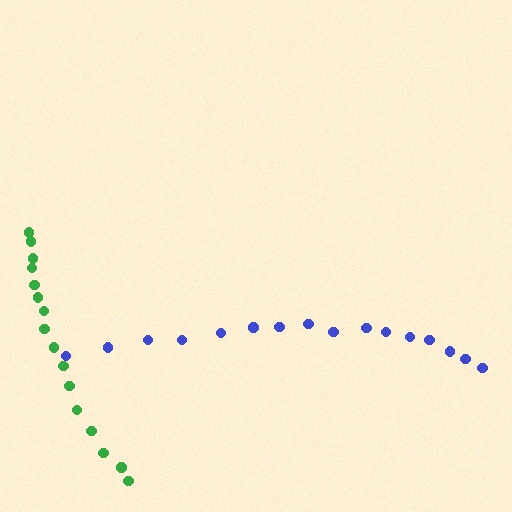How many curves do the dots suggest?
There are 2 distinct paths.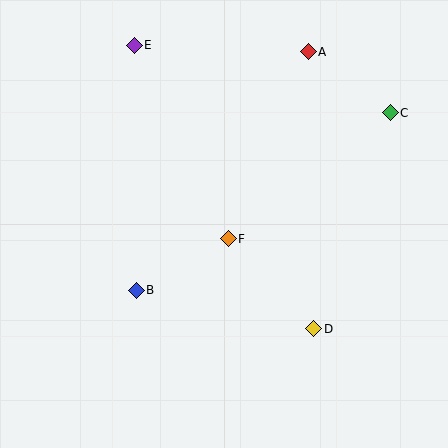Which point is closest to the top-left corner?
Point E is closest to the top-left corner.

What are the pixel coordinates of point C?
Point C is at (390, 113).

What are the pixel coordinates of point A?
Point A is at (308, 52).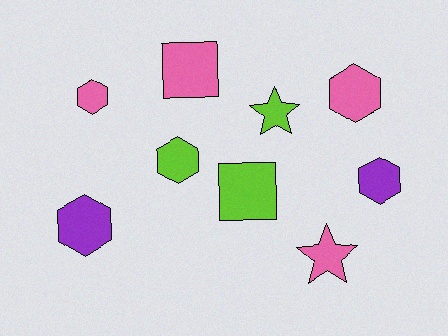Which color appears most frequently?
Pink, with 4 objects.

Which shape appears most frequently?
Hexagon, with 5 objects.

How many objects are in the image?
There are 9 objects.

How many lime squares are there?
There is 1 lime square.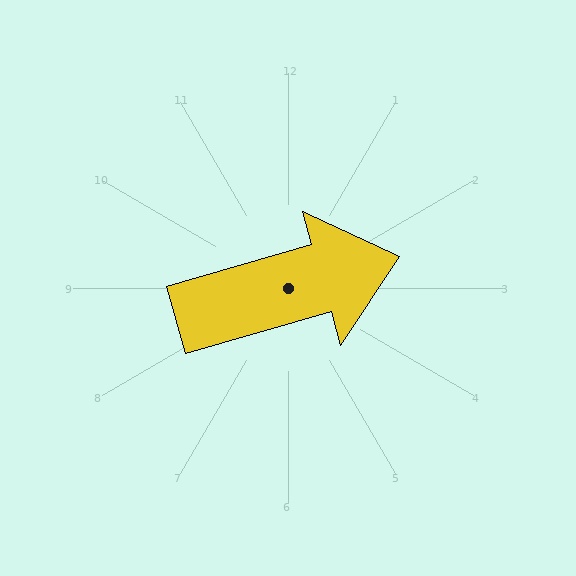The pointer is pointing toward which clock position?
Roughly 2 o'clock.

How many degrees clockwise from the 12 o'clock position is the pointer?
Approximately 74 degrees.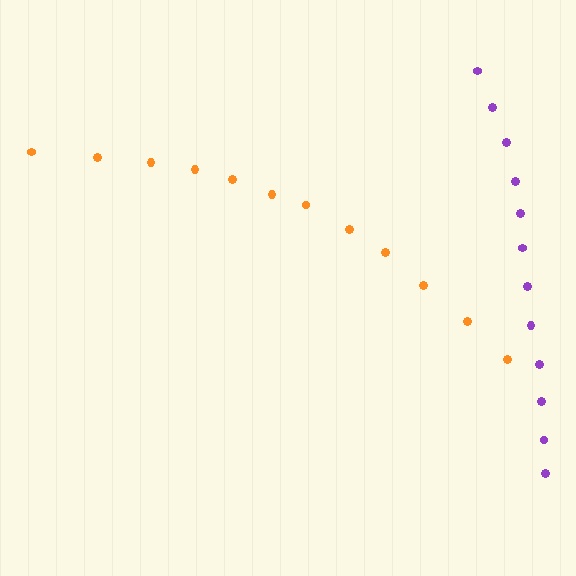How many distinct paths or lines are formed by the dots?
There are 2 distinct paths.